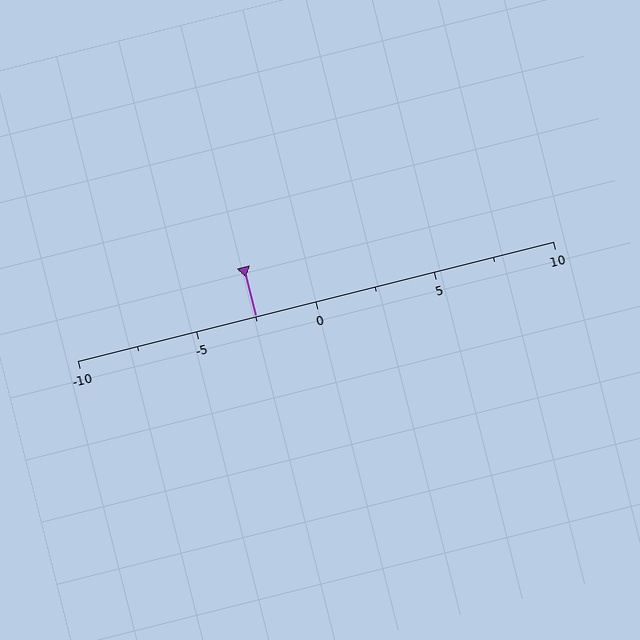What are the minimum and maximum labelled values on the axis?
The axis runs from -10 to 10.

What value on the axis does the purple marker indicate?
The marker indicates approximately -2.5.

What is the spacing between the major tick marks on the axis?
The major ticks are spaced 5 apart.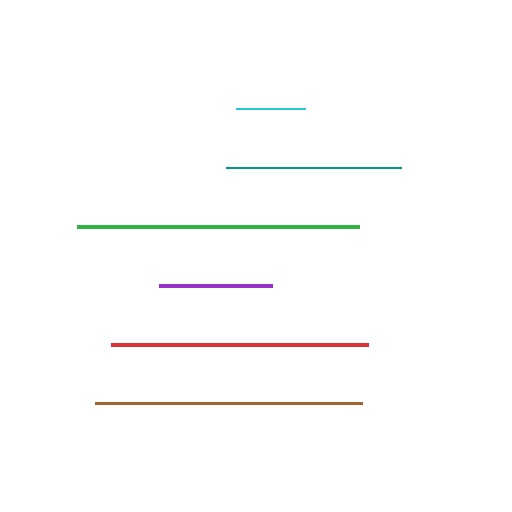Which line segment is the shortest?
The cyan line is the shortest at approximately 69 pixels.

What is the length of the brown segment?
The brown segment is approximately 268 pixels long.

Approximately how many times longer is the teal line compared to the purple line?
The teal line is approximately 1.6 times the length of the purple line.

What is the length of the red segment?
The red segment is approximately 257 pixels long.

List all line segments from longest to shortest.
From longest to shortest: green, brown, red, teal, purple, cyan.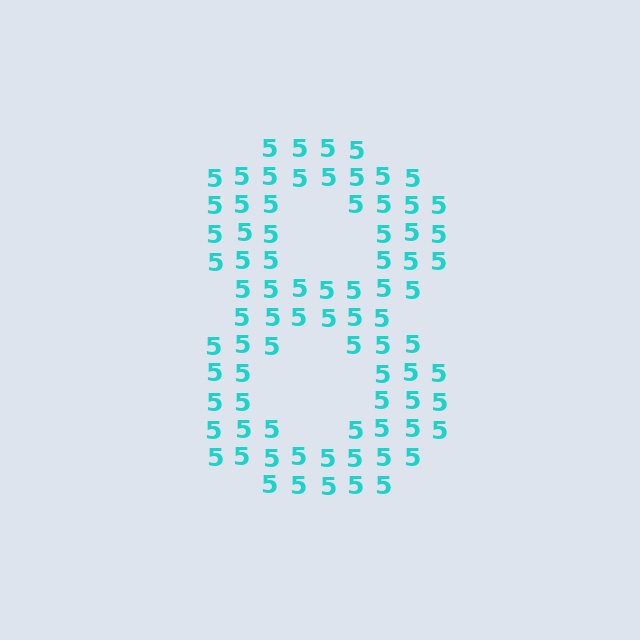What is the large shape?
The large shape is the digit 8.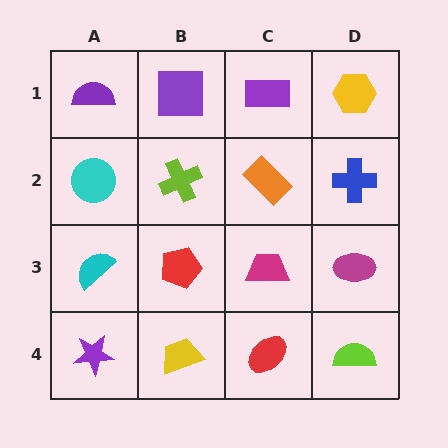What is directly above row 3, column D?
A blue cross.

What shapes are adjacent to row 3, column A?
A cyan circle (row 2, column A), a purple star (row 4, column A), a red pentagon (row 3, column B).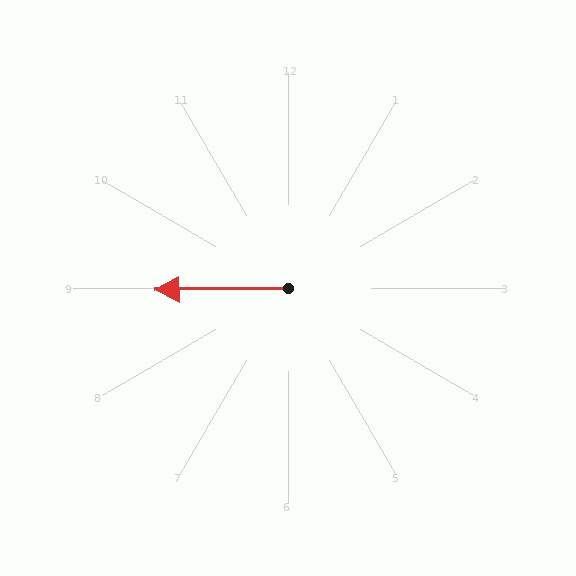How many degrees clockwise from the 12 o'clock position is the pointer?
Approximately 269 degrees.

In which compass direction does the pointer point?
West.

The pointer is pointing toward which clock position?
Roughly 9 o'clock.